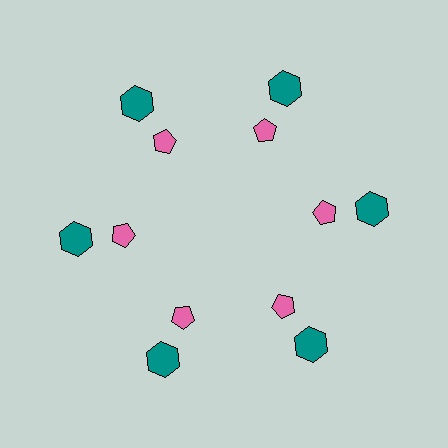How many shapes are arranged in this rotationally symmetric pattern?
There are 12 shapes, arranged in 6 groups of 2.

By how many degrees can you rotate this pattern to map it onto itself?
The pattern maps onto itself every 60 degrees of rotation.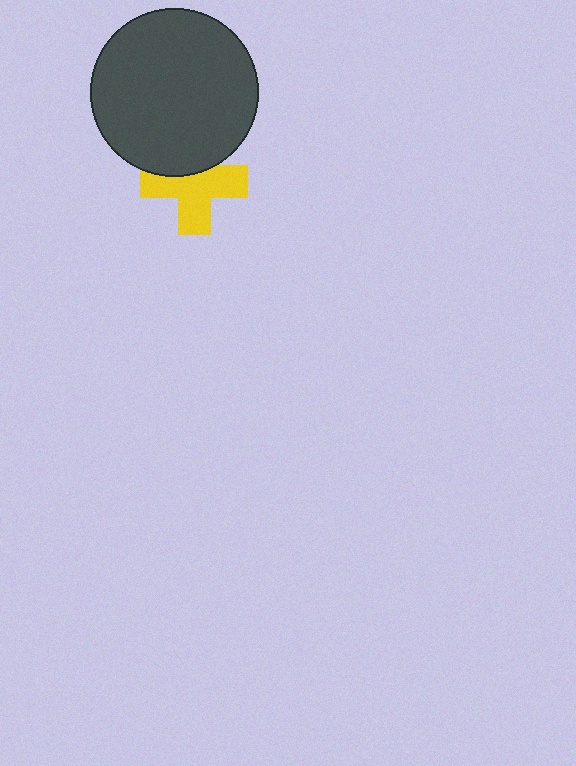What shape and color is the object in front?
The object in front is a dark gray circle.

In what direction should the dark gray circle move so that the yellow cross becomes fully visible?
The dark gray circle should move up. That is the shortest direction to clear the overlap and leave the yellow cross fully visible.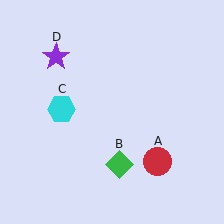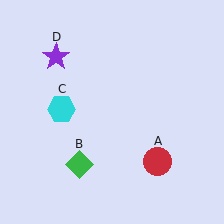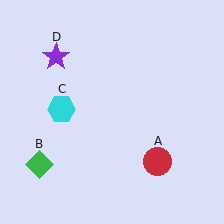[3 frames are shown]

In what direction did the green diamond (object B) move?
The green diamond (object B) moved left.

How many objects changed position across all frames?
1 object changed position: green diamond (object B).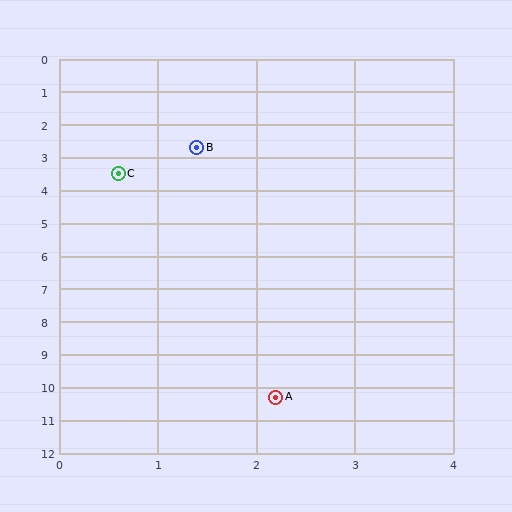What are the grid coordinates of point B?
Point B is at approximately (1.4, 2.7).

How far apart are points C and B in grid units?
Points C and B are about 1.1 grid units apart.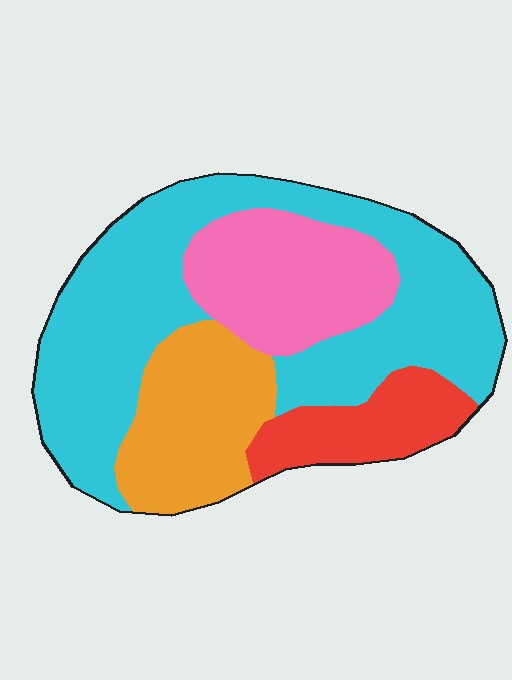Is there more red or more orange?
Orange.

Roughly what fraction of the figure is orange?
Orange covers about 20% of the figure.